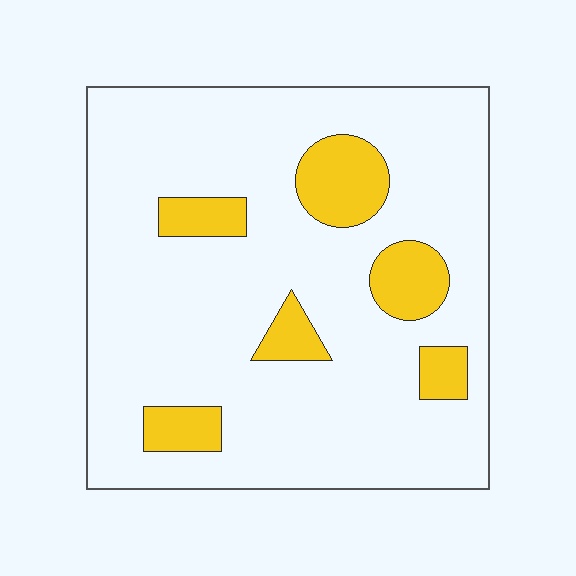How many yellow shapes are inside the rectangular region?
6.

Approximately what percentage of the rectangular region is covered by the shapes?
Approximately 15%.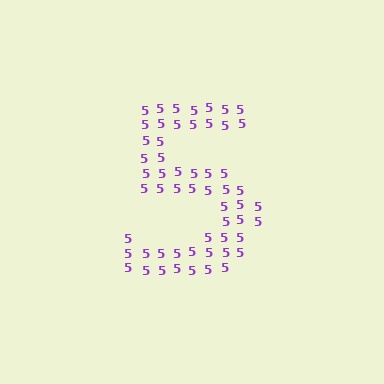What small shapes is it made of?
It is made of small digit 5's.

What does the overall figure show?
The overall figure shows the digit 5.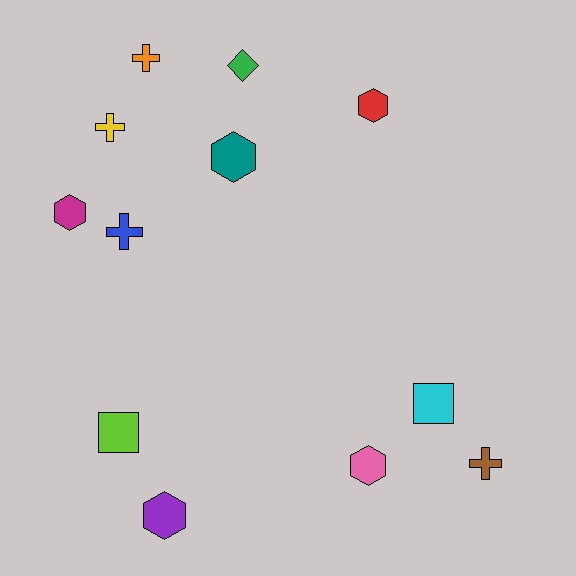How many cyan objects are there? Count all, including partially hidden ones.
There is 1 cyan object.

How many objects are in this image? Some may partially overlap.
There are 12 objects.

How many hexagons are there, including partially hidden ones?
There are 5 hexagons.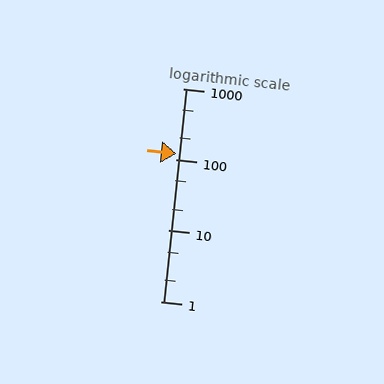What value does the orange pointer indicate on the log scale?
The pointer indicates approximately 120.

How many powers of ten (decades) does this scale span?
The scale spans 3 decades, from 1 to 1000.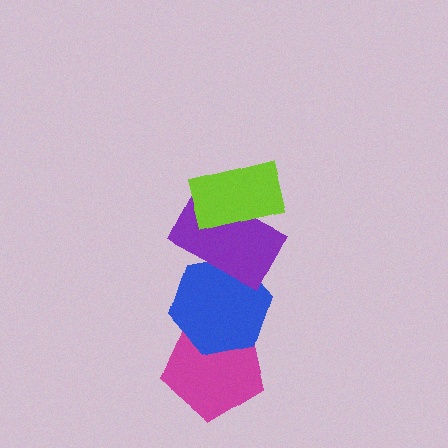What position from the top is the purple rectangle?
The purple rectangle is 2nd from the top.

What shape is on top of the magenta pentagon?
The blue hexagon is on top of the magenta pentagon.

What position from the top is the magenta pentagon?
The magenta pentagon is 4th from the top.